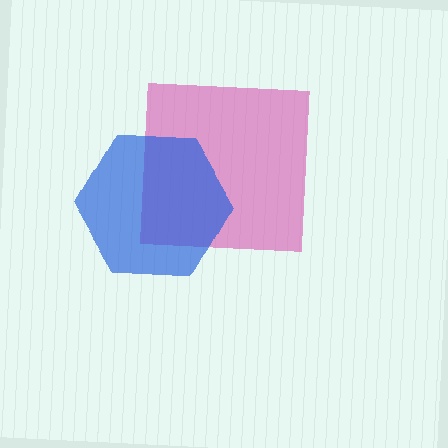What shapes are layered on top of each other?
The layered shapes are: a pink square, a blue hexagon.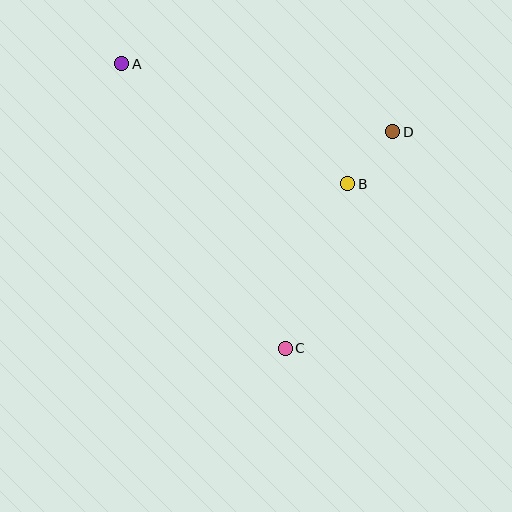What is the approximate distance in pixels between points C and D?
The distance between C and D is approximately 242 pixels.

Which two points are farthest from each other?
Points A and C are farthest from each other.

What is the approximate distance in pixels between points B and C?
The distance between B and C is approximately 176 pixels.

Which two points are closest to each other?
Points B and D are closest to each other.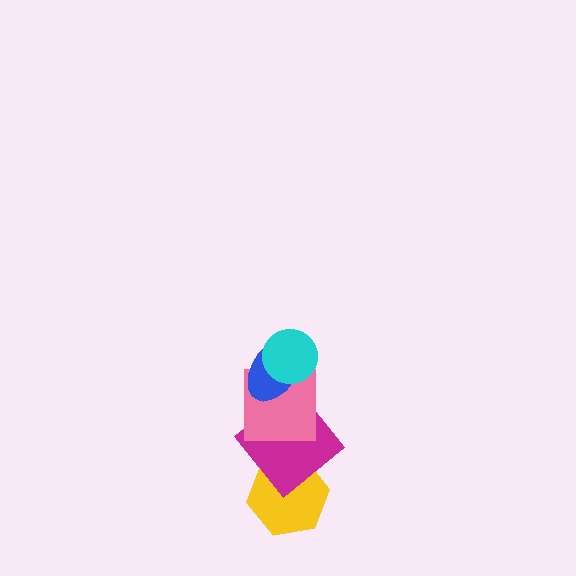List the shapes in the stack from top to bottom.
From top to bottom: the cyan circle, the blue ellipse, the pink square, the magenta diamond, the yellow hexagon.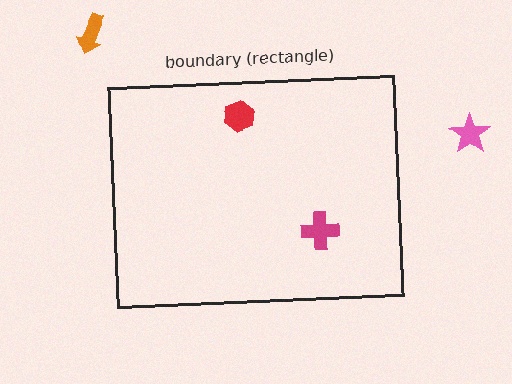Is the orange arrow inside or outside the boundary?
Outside.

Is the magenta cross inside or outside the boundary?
Inside.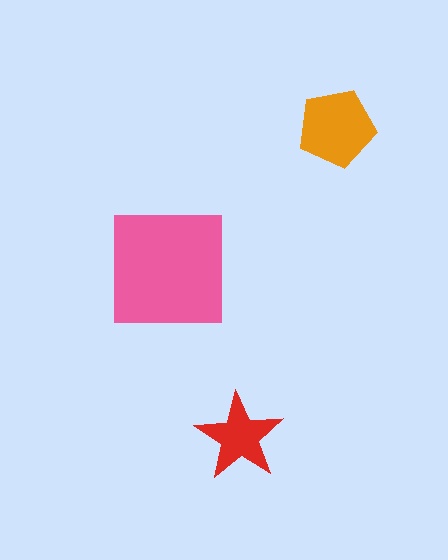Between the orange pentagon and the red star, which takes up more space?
The orange pentagon.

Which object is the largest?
The pink square.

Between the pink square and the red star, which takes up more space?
The pink square.